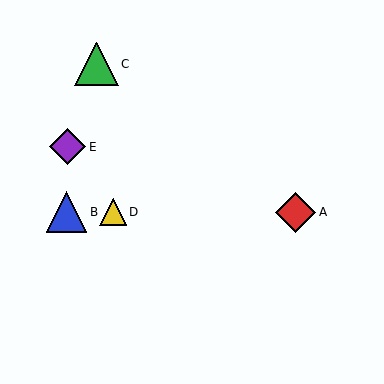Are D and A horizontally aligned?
Yes, both are at y≈212.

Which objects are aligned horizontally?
Objects A, B, D are aligned horizontally.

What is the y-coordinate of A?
Object A is at y≈212.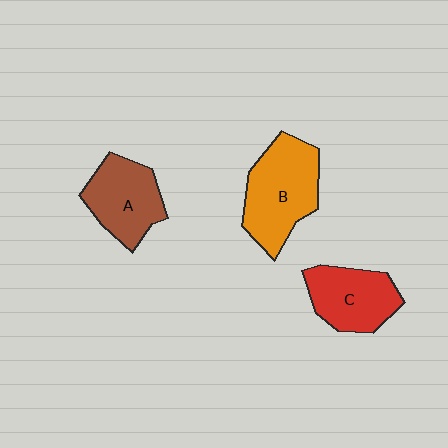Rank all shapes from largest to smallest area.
From largest to smallest: B (orange), A (brown), C (red).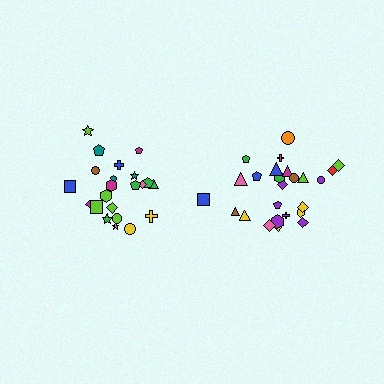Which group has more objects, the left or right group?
The right group.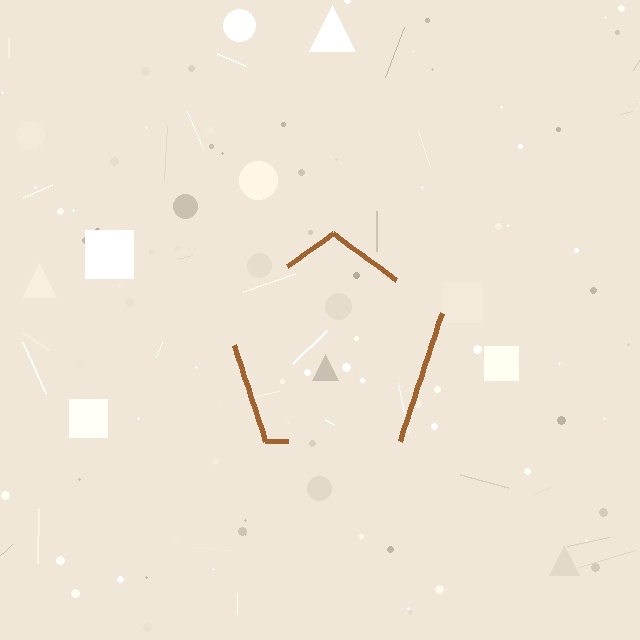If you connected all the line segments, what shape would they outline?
They would outline a pentagon.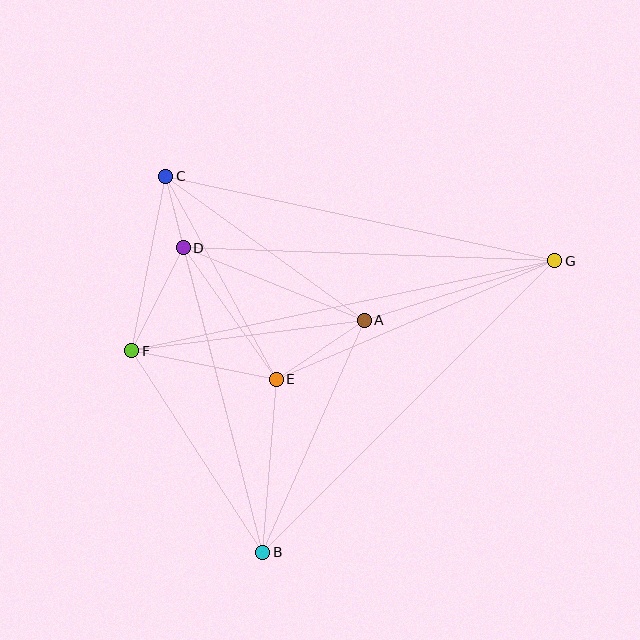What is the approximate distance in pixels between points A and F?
The distance between A and F is approximately 235 pixels.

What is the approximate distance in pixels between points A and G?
The distance between A and G is approximately 199 pixels.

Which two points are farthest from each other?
Points F and G are farthest from each other.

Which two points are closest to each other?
Points C and D are closest to each other.